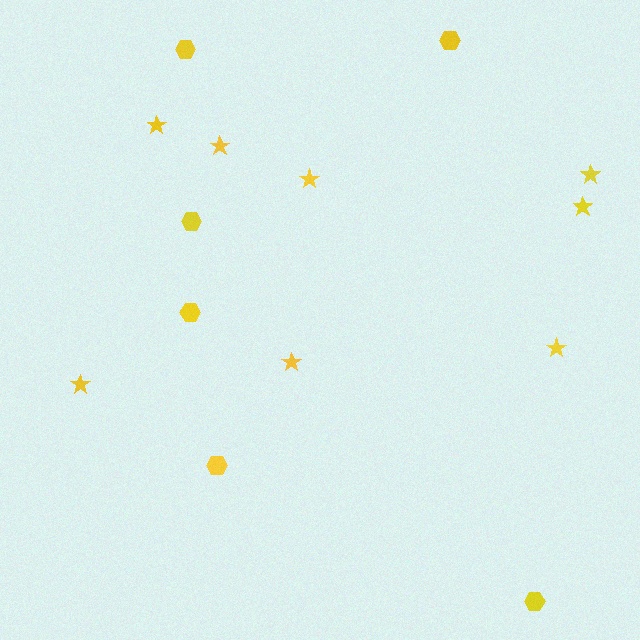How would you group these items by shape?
There are 2 groups: one group of hexagons (6) and one group of stars (8).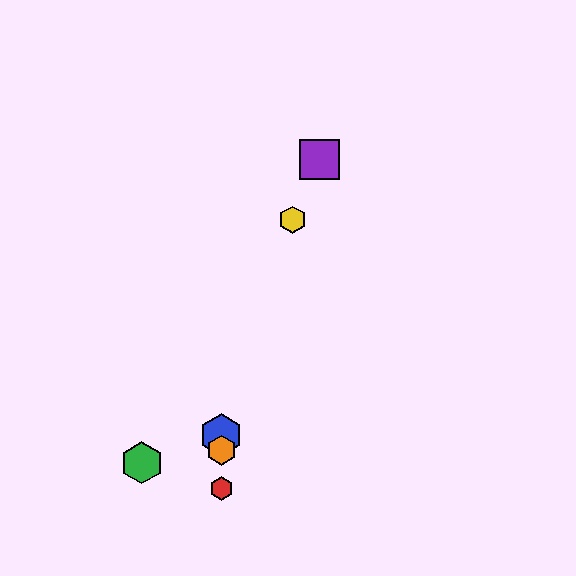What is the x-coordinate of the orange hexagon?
The orange hexagon is at x≈221.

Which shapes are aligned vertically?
The red hexagon, the blue hexagon, the orange hexagon are aligned vertically.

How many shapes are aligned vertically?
3 shapes (the red hexagon, the blue hexagon, the orange hexagon) are aligned vertically.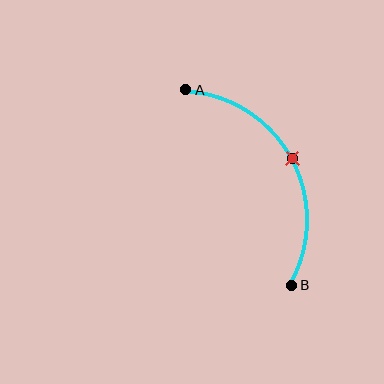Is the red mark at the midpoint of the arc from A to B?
Yes. The red mark lies on the arc at equal arc-length from both A and B — it is the arc midpoint.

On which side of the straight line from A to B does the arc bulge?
The arc bulges to the right of the straight line connecting A and B.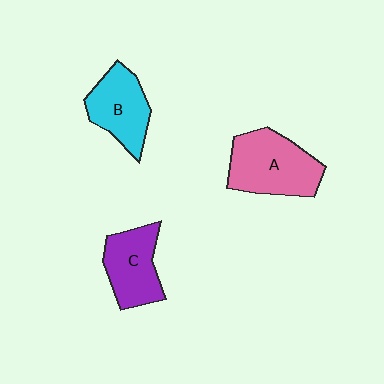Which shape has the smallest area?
Shape C (purple).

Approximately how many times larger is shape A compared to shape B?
Approximately 1.3 times.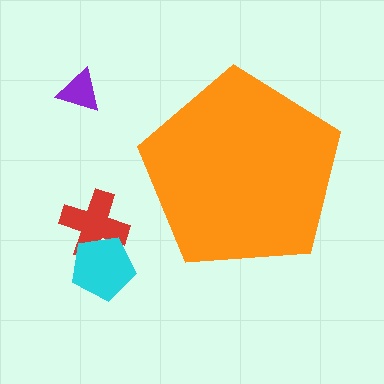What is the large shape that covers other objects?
An orange pentagon.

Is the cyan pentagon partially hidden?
No, the cyan pentagon is fully visible.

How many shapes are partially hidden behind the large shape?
0 shapes are partially hidden.